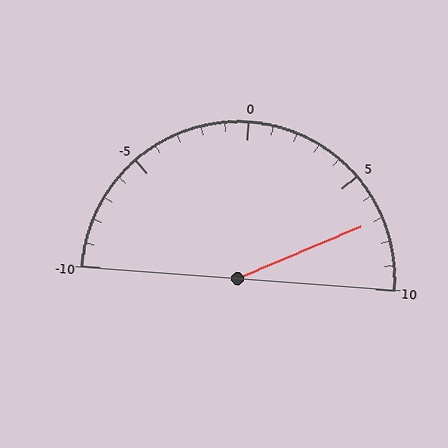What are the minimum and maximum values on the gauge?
The gauge ranges from -10 to 10.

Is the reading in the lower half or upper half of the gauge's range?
The reading is in the upper half of the range (-10 to 10).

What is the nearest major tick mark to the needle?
The nearest major tick mark is 5.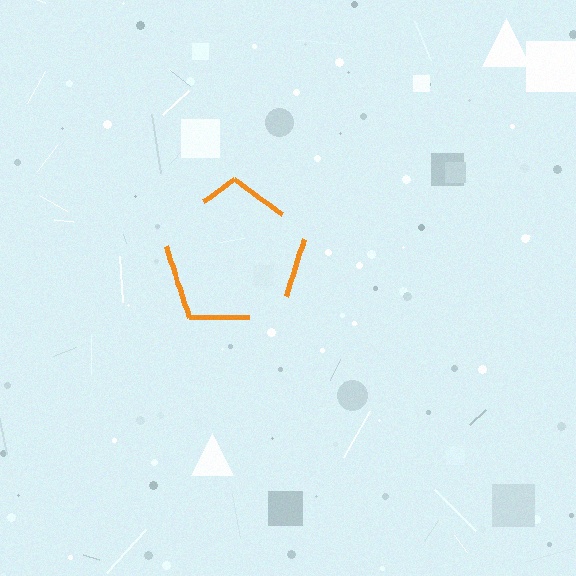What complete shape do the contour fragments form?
The contour fragments form a pentagon.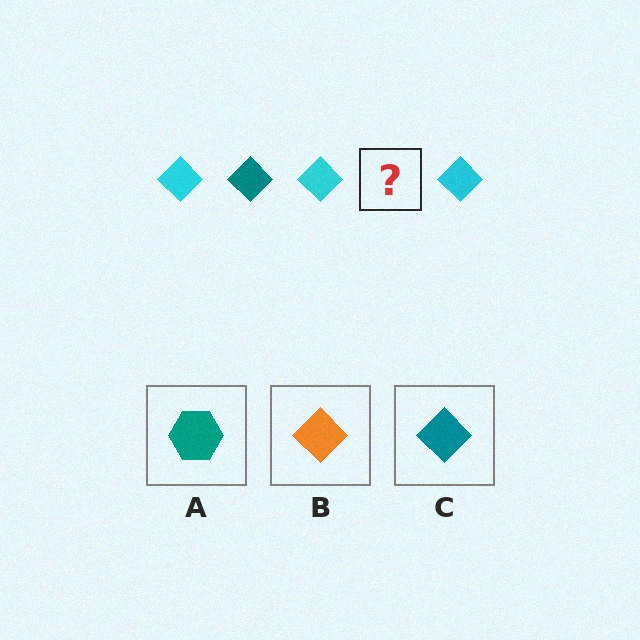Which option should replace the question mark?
Option C.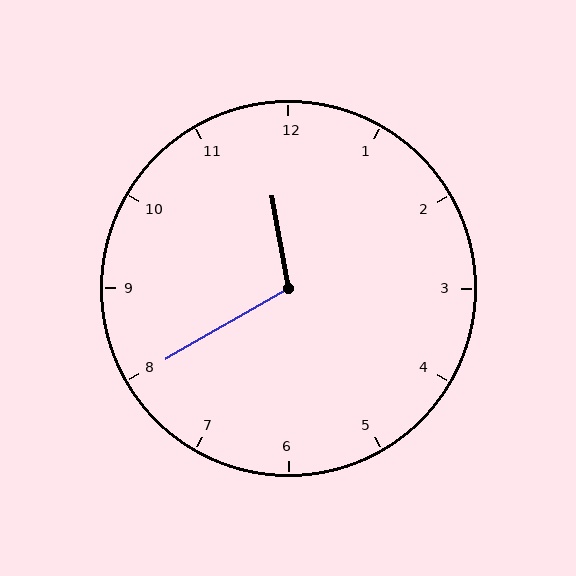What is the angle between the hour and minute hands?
Approximately 110 degrees.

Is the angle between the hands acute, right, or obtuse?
It is obtuse.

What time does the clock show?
11:40.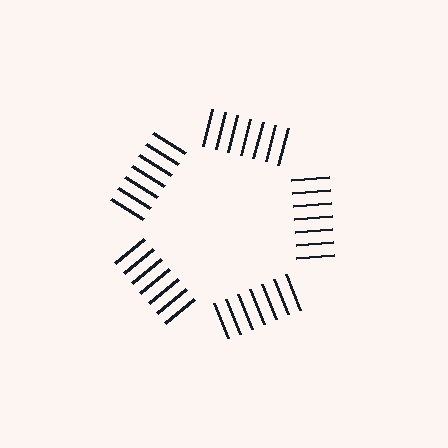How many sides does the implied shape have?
5 sides — the line-ends trace a pentagon.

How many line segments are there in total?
35 — 7 along each of the 5 edges.